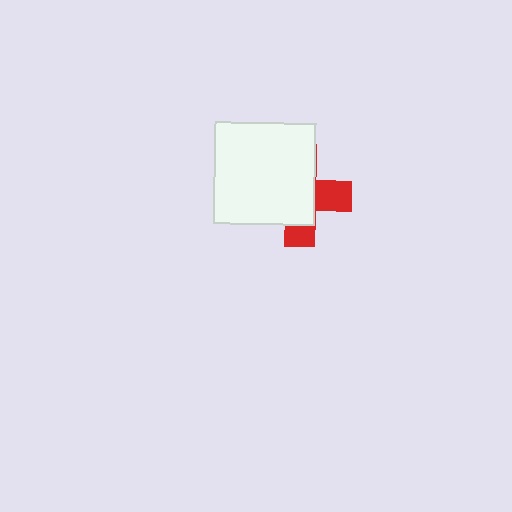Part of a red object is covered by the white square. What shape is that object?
It is a cross.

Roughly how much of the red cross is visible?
A small part of it is visible (roughly 35%).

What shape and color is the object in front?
The object in front is a white square.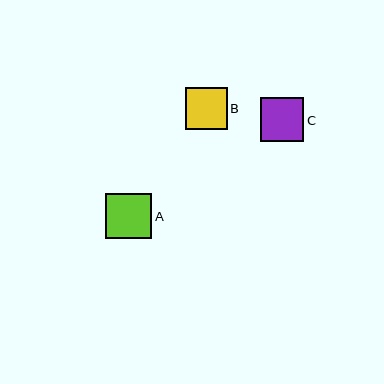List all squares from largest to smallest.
From largest to smallest: A, C, B.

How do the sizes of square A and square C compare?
Square A and square C are approximately the same size.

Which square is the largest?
Square A is the largest with a size of approximately 46 pixels.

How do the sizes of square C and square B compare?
Square C and square B are approximately the same size.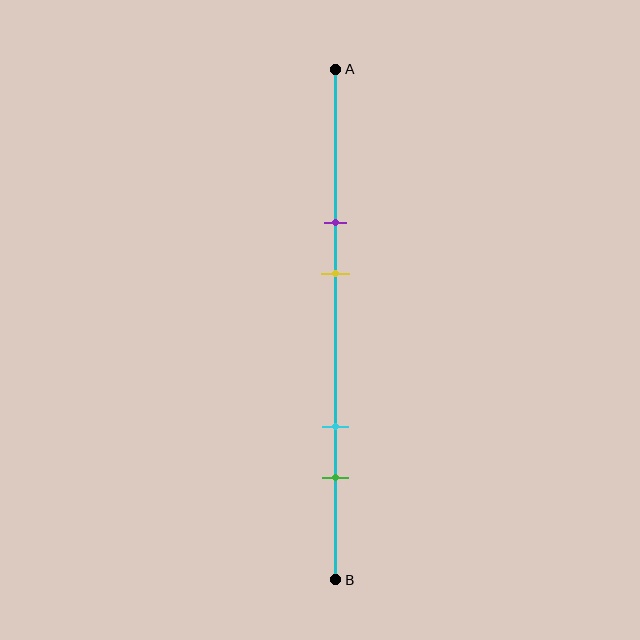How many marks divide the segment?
There are 4 marks dividing the segment.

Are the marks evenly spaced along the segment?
No, the marks are not evenly spaced.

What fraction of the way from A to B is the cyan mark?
The cyan mark is approximately 70% (0.7) of the way from A to B.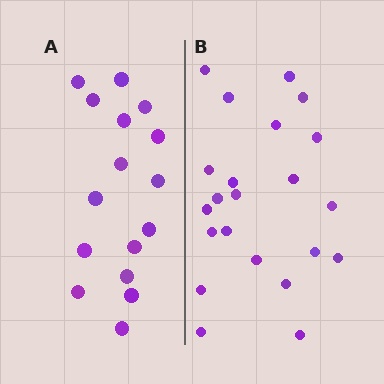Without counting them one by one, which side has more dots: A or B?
Region B (the right region) has more dots.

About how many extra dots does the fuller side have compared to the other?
Region B has about 6 more dots than region A.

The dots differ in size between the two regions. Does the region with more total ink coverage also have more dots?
No. Region A has more total ink coverage because its dots are larger, but region B actually contains more individual dots. Total area can be misleading — the number of items is what matters here.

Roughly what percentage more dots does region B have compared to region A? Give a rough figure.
About 40% more.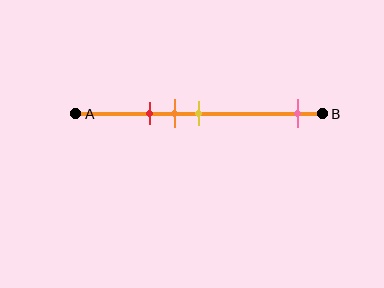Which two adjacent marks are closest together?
The orange and yellow marks are the closest adjacent pair.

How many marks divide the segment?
There are 4 marks dividing the segment.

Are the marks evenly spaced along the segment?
No, the marks are not evenly spaced.